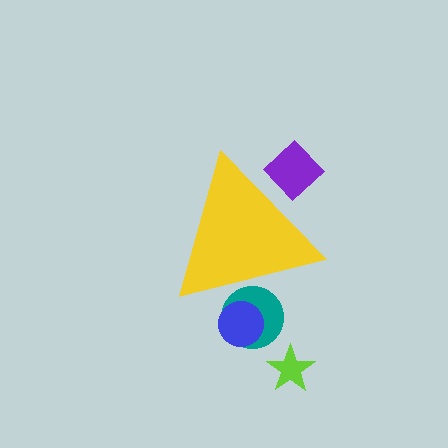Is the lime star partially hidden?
No, the lime star is fully visible.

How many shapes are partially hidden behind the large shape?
3 shapes are partially hidden.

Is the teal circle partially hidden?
Yes, the teal circle is partially hidden behind the yellow triangle.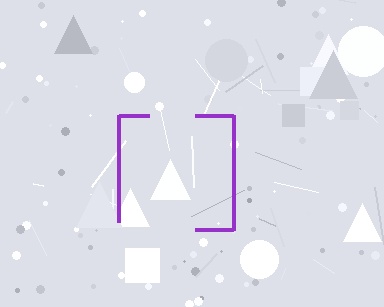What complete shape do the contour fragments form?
The contour fragments form a square.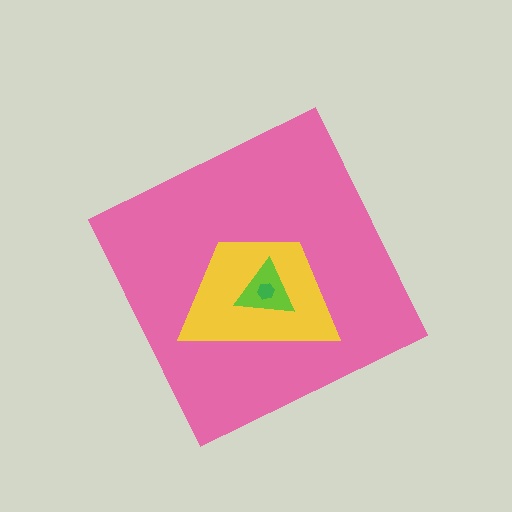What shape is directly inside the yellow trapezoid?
The lime triangle.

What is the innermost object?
The green hexagon.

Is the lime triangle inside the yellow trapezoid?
Yes.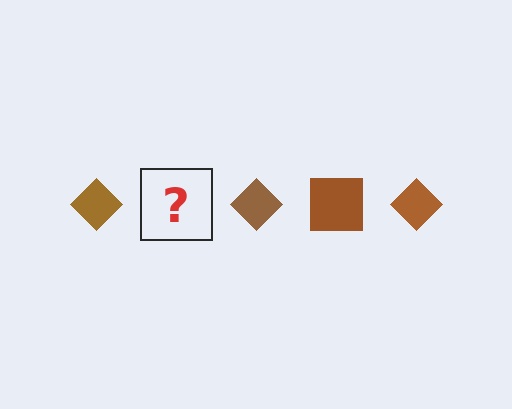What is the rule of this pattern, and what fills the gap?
The rule is that the pattern cycles through diamond, square shapes in brown. The gap should be filled with a brown square.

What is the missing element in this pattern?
The missing element is a brown square.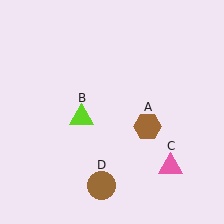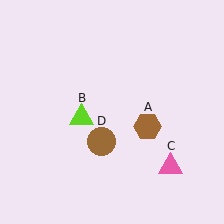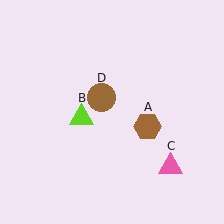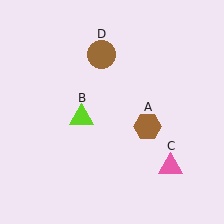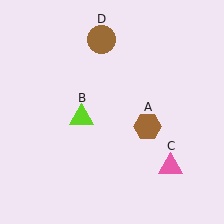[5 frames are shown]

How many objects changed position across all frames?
1 object changed position: brown circle (object D).